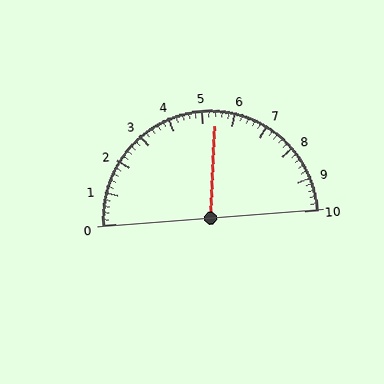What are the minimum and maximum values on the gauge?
The gauge ranges from 0 to 10.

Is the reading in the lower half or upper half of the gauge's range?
The reading is in the upper half of the range (0 to 10).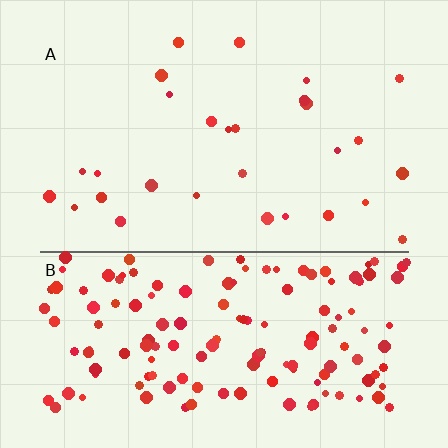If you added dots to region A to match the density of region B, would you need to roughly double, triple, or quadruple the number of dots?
Approximately quadruple.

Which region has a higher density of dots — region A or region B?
B (the bottom).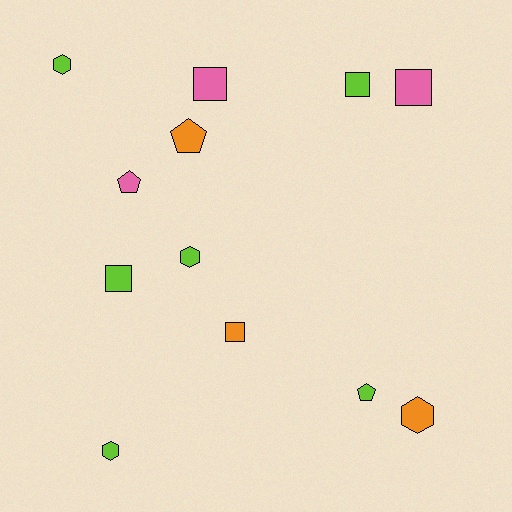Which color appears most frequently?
Lime, with 6 objects.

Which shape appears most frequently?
Square, with 5 objects.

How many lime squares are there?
There are 2 lime squares.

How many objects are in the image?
There are 12 objects.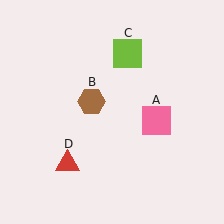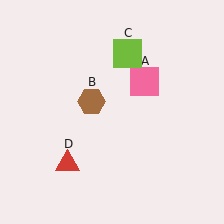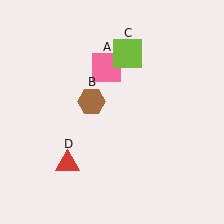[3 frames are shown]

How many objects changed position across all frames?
1 object changed position: pink square (object A).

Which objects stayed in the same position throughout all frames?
Brown hexagon (object B) and lime square (object C) and red triangle (object D) remained stationary.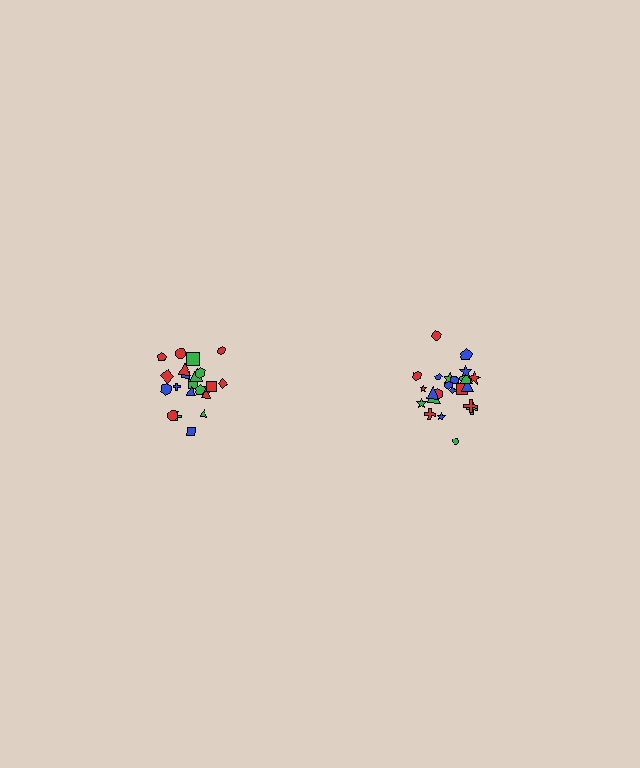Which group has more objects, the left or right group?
The right group.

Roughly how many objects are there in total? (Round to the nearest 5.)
Roughly 45 objects in total.